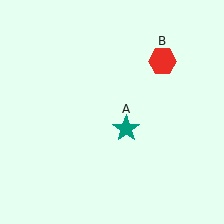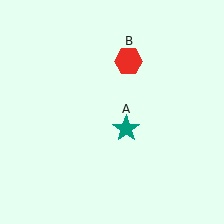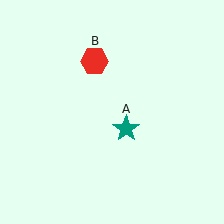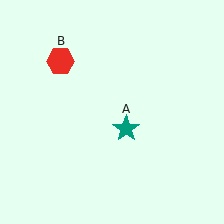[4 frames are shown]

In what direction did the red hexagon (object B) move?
The red hexagon (object B) moved left.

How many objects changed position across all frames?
1 object changed position: red hexagon (object B).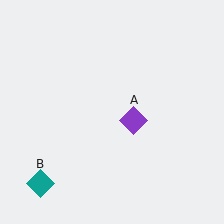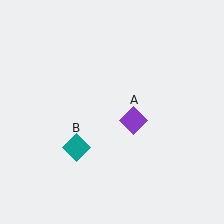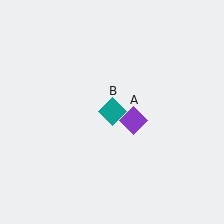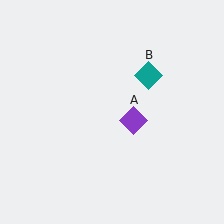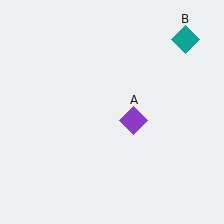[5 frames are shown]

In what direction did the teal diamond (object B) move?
The teal diamond (object B) moved up and to the right.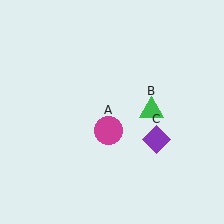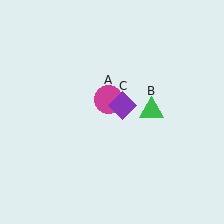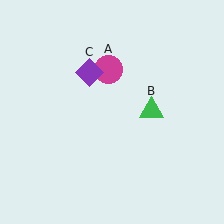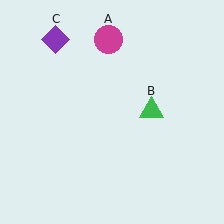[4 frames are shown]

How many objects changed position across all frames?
2 objects changed position: magenta circle (object A), purple diamond (object C).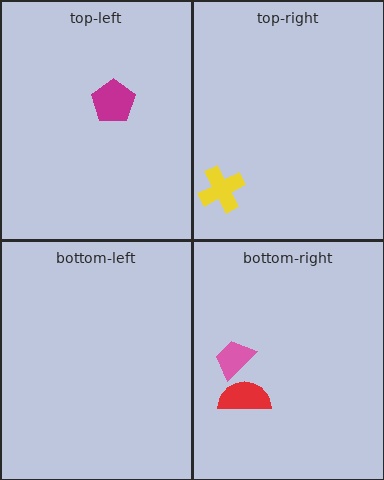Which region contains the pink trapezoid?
The bottom-right region.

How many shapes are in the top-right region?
1.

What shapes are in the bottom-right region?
The red semicircle, the pink trapezoid.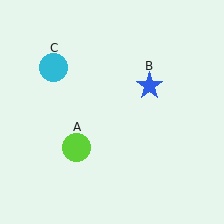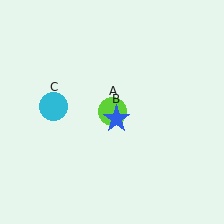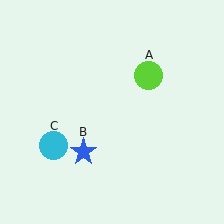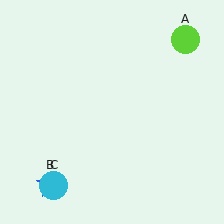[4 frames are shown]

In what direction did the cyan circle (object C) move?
The cyan circle (object C) moved down.